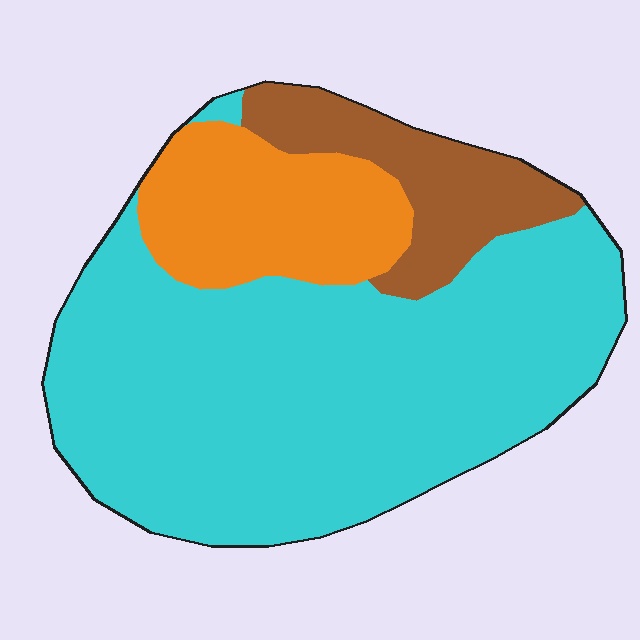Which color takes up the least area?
Brown, at roughly 15%.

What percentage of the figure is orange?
Orange covers about 20% of the figure.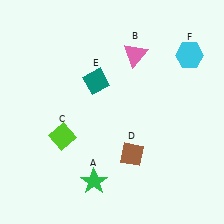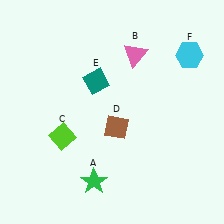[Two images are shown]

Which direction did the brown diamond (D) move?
The brown diamond (D) moved up.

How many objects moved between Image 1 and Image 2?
1 object moved between the two images.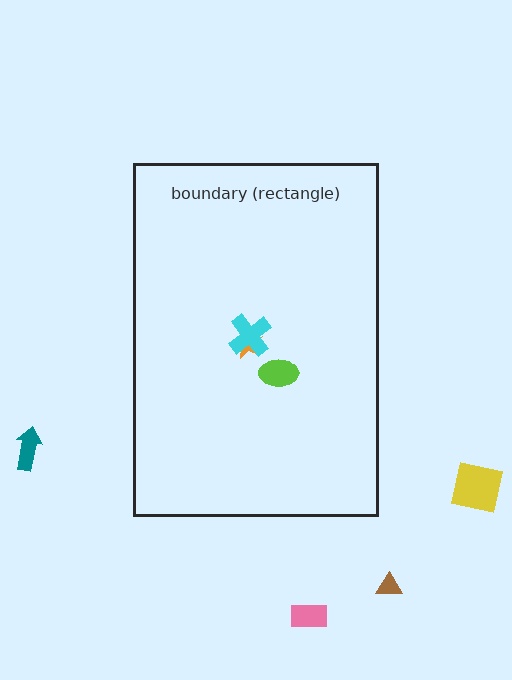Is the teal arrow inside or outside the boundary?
Outside.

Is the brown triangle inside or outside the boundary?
Outside.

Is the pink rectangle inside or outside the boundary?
Outside.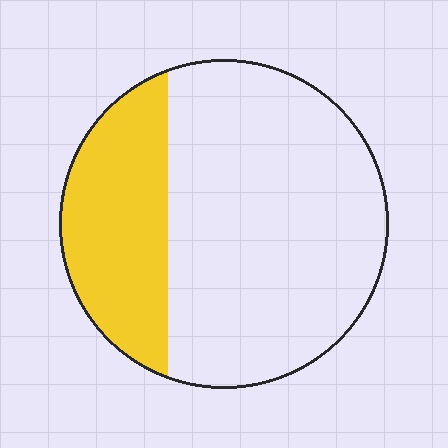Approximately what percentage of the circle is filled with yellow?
Approximately 30%.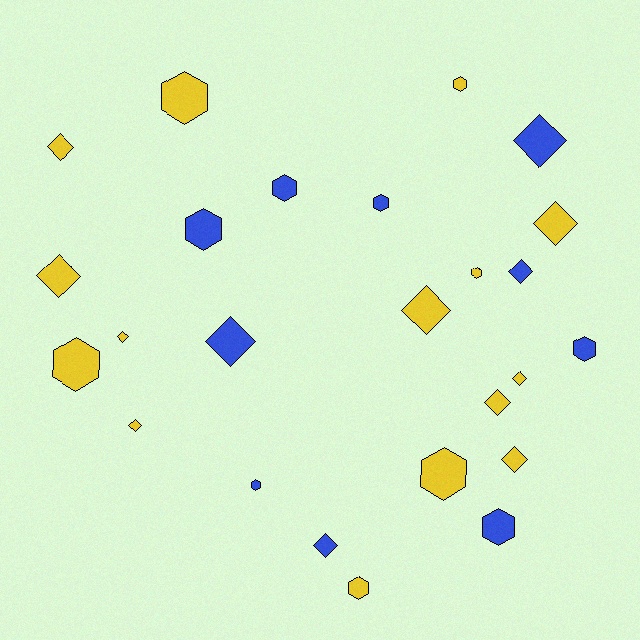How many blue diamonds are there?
There are 4 blue diamonds.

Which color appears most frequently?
Yellow, with 15 objects.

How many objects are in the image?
There are 25 objects.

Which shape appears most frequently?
Diamond, with 13 objects.